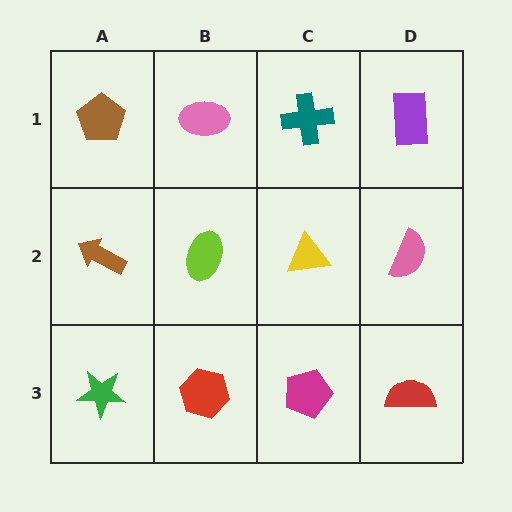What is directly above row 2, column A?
A brown pentagon.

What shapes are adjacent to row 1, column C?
A yellow triangle (row 2, column C), a pink ellipse (row 1, column B), a purple rectangle (row 1, column D).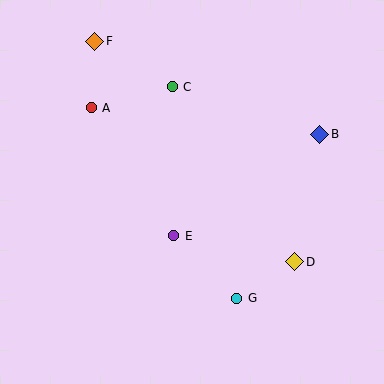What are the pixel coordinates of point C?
Point C is at (172, 87).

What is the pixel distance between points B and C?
The distance between B and C is 155 pixels.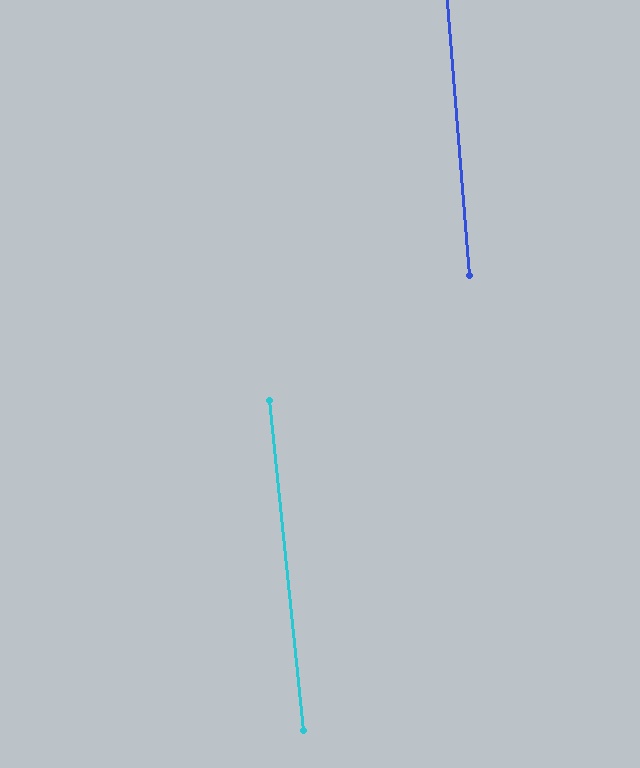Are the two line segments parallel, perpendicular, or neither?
Parallel — their directions differ by only 1.4°.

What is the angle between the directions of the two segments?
Approximately 1 degree.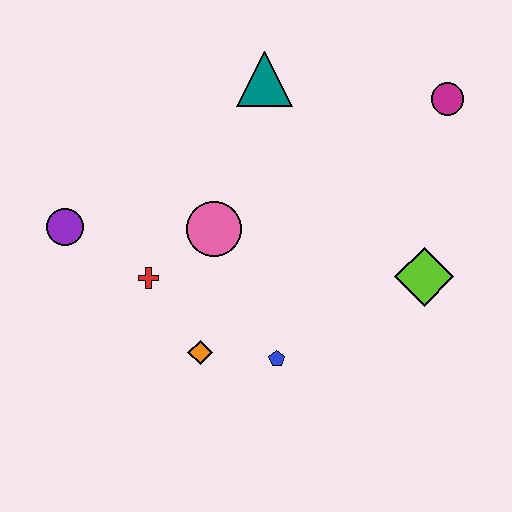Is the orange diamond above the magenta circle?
No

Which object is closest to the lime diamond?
The blue pentagon is closest to the lime diamond.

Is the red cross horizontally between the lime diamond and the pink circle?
No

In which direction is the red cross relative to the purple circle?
The red cross is to the right of the purple circle.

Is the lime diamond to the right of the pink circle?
Yes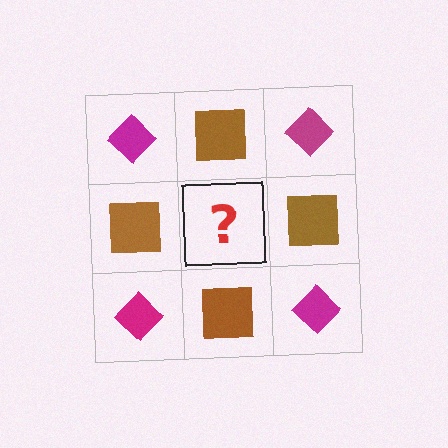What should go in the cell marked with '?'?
The missing cell should contain a magenta diamond.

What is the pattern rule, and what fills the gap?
The rule is that it alternates magenta diamond and brown square in a checkerboard pattern. The gap should be filled with a magenta diamond.